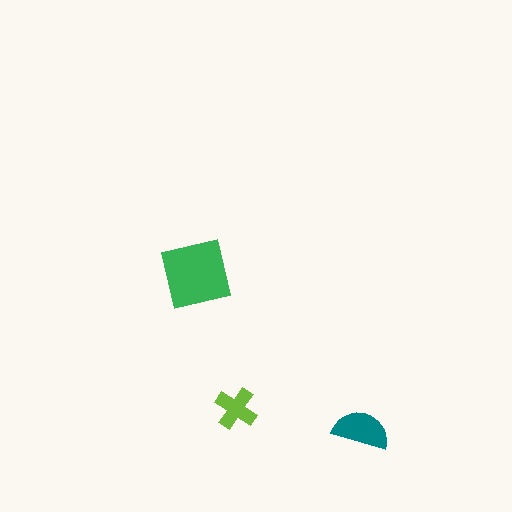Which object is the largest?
The green square.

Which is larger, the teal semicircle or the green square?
The green square.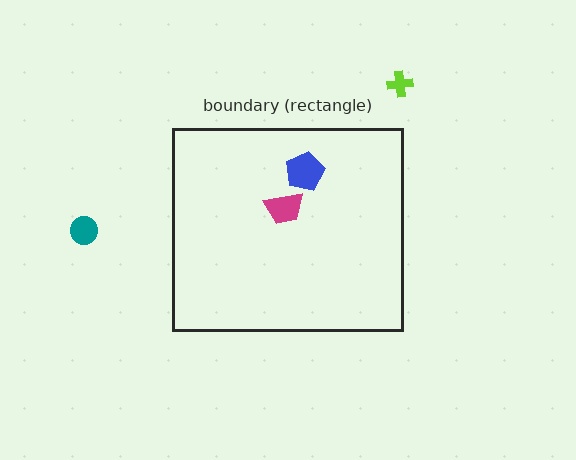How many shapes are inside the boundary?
2 inside, 2 outside.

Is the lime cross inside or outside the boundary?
Outside.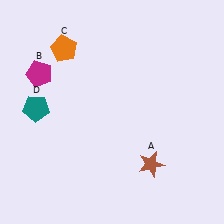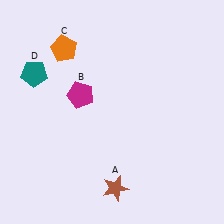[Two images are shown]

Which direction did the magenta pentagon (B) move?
The magenta pentagon (B) moved right.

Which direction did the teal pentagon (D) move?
The teal pentagon (D) moved up.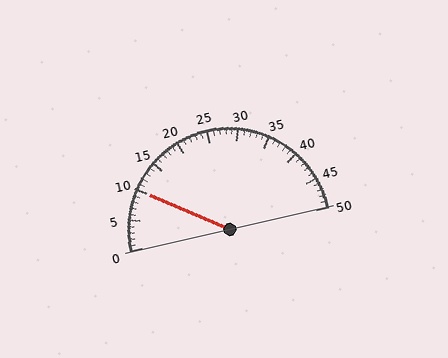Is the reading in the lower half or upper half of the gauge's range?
The reading is in the lower half of the range (0 to 50).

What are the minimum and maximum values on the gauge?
The gauge ranges from 0 to 50.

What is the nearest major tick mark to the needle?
The nearest major tick mark is 10.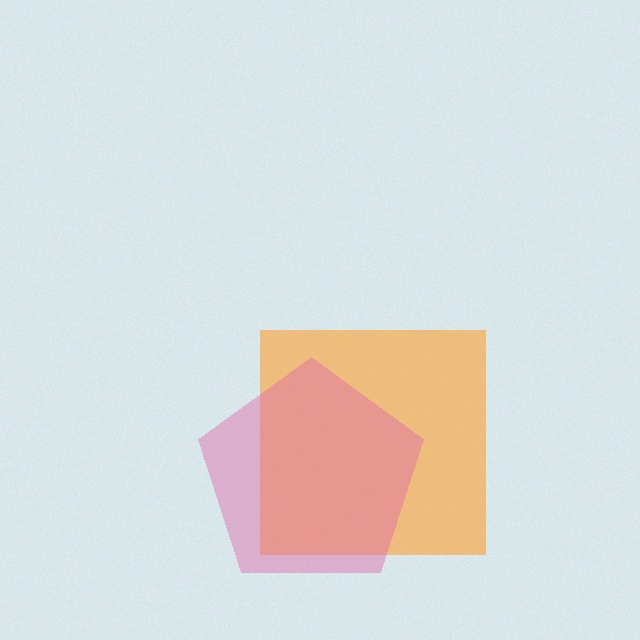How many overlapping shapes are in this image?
There are 2 overlapping shapes in the image.